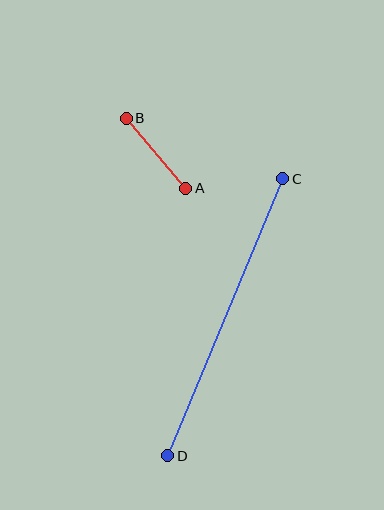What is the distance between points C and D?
The distance is approximately 300 pixels.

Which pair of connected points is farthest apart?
Points C and D are farthest apart.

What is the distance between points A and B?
The distance is approximately 92 pixels.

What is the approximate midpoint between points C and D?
The midpoint is at approximately (225, 317) pixels.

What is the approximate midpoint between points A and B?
The midpoint is at approximately (156, 153) pixels.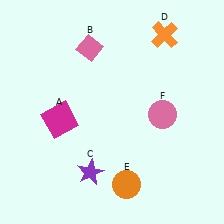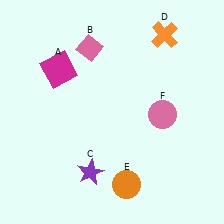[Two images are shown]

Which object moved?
The magenta square (A) moved up.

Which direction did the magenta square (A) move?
The magenta square (A) moved up.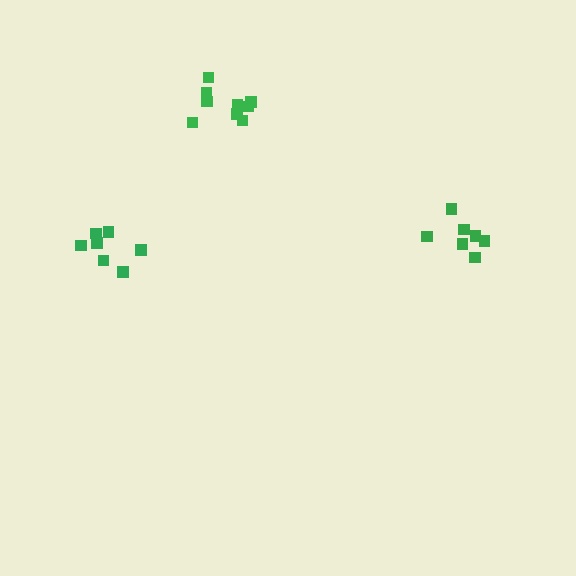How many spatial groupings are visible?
There are 3 spatial groupings.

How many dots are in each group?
Group 1: 9 dots, Group 2: 7 dots, Group 3: 7 dots (23 total).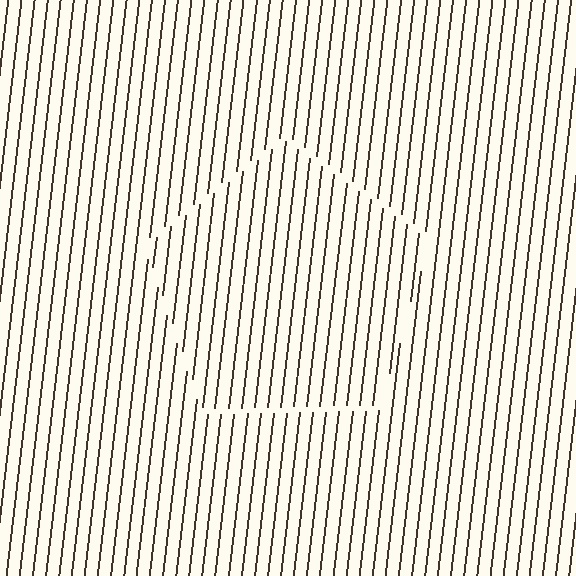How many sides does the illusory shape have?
5 sides — the line-ends trace a pentagon.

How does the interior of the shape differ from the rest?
The interior of the shape contains the same grating, shifted by half a period — the contour is defined by the phase discontinuity where line-ends from the inner and outer gratings abut.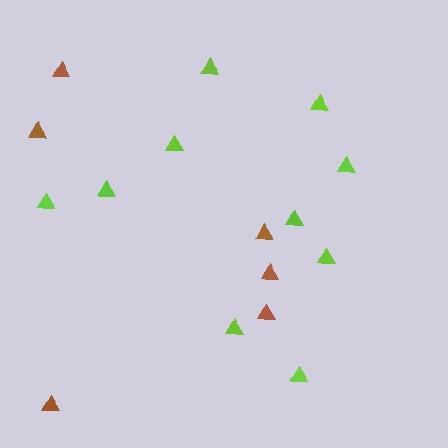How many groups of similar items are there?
There are 2 groups: one group of brown triangles (6) and one group of lime triangles (10).